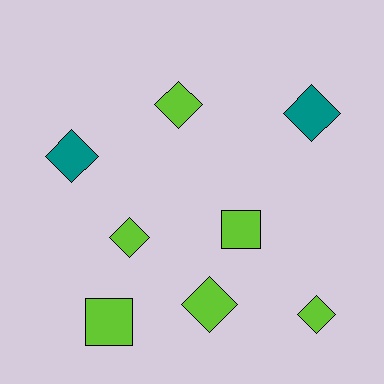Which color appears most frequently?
Lime, with 6 objects.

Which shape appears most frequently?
Diamond, with 6 objects.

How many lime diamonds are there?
There are 4 lime diamonds.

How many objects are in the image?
There are 8 objects.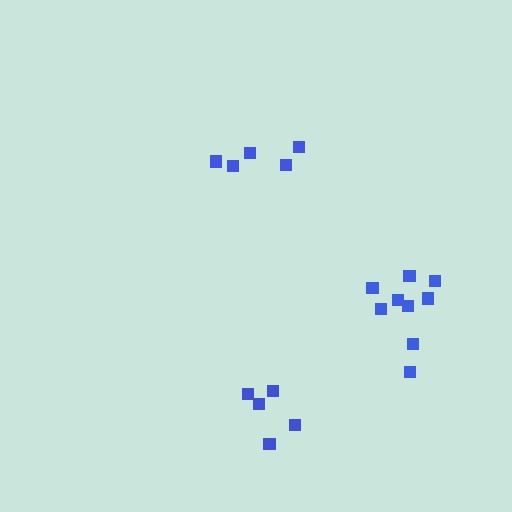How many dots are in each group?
Group 1: 5 dots, Group 2: 9 dots, Group 3: 5 dots (19 total).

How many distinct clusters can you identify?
There are 3 distinct clusters.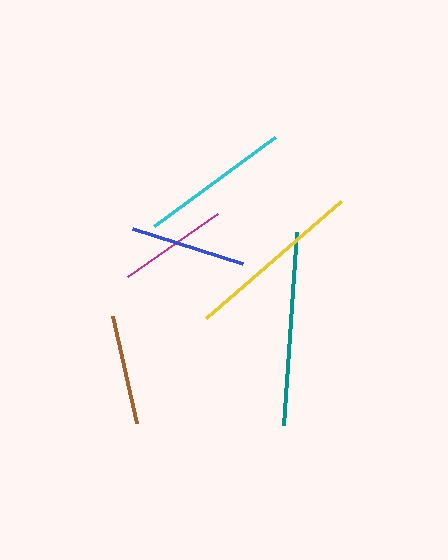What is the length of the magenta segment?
The magenta segment is approximately 109 pixels long.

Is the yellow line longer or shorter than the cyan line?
The yellow line is longer than the cyan line.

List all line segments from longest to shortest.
From longest to shortest: teal, yellow, cyan, blue, magenta, brown.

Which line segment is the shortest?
The brown line is the shortest at approximately 109 pixels.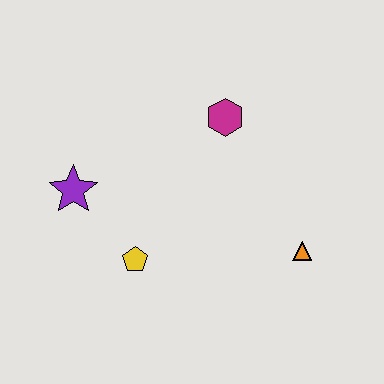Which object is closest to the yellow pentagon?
The purple star is closest to the yellow pentagon.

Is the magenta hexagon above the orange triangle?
Yes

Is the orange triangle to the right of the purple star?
Yes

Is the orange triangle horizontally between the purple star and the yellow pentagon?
No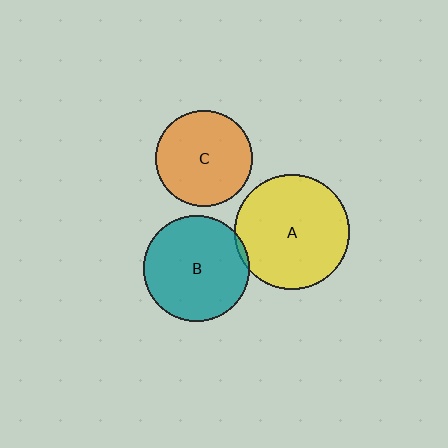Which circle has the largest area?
Circle A (yellow).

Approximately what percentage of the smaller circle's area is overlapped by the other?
Approximately 5%.